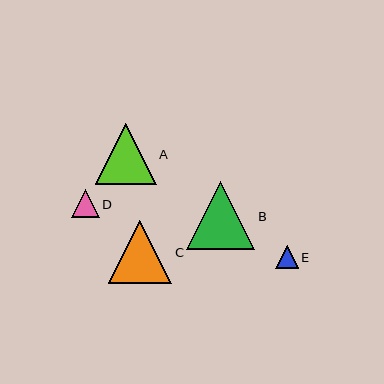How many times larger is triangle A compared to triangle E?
Triangle A is approximately 2.7 times the size of triangle E.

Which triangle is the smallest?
Triangle E is the smallest with a size of approximately 23 pixels.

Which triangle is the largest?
Triangle B is the largest with a size of approximately 69 pixels.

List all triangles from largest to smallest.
From largest to smallest: B, C, A, D, E.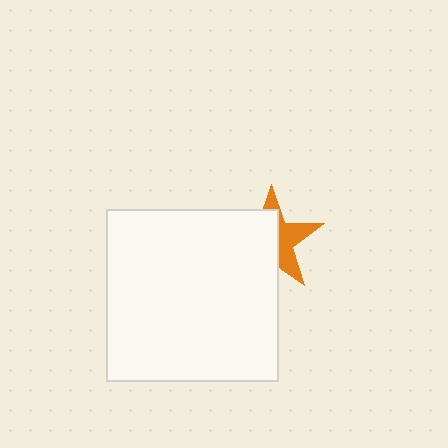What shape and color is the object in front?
The object in front is a white square.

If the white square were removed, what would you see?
You would see the complete orange star.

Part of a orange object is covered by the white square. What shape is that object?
It is a star.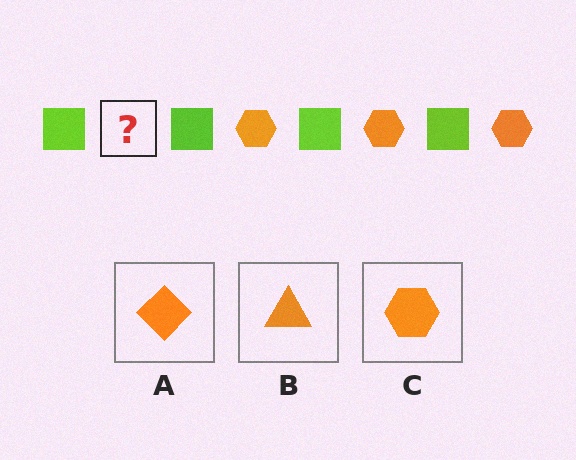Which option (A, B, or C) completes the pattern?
C.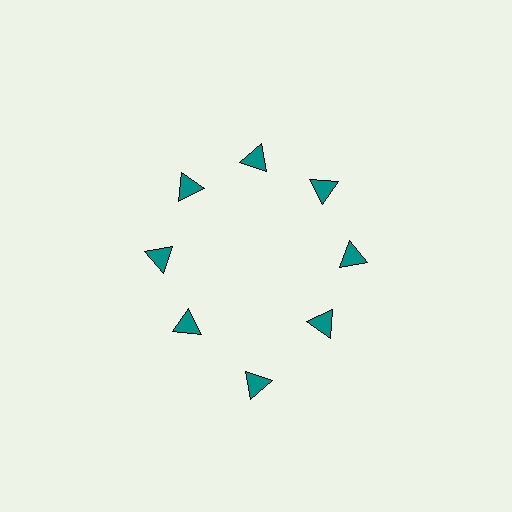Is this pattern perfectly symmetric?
No. The 8 teal triangles are arranged in a ring, but one element near the 6 o'clock position is pushed outward from the center, breaking the 8-fold rotational symmetry.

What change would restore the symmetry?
The symmetry would be restored by moving it inward, back onto the ring so that all 8 triangles sit at equal angles and equal distance from the center.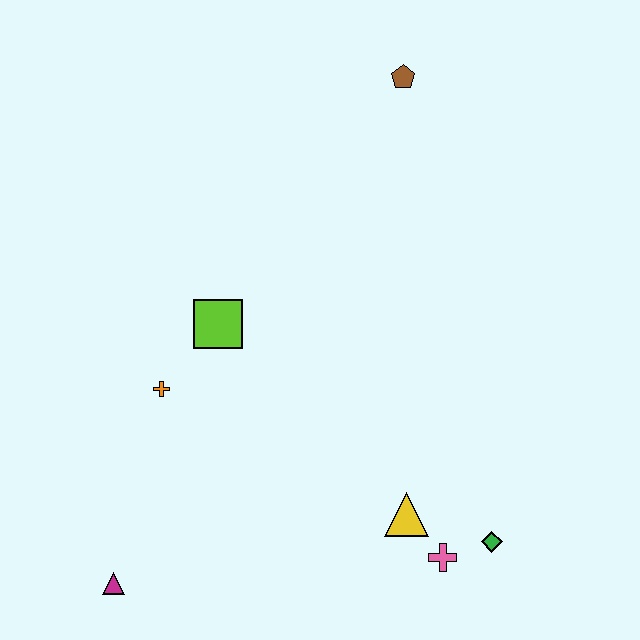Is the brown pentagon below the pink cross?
No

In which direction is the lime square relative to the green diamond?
The lime square is to the left of the green diamond.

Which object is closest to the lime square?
The orange cross is closest to the lime square.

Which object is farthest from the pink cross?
The brown pentagon is farthest from the pink cross.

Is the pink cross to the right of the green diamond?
No